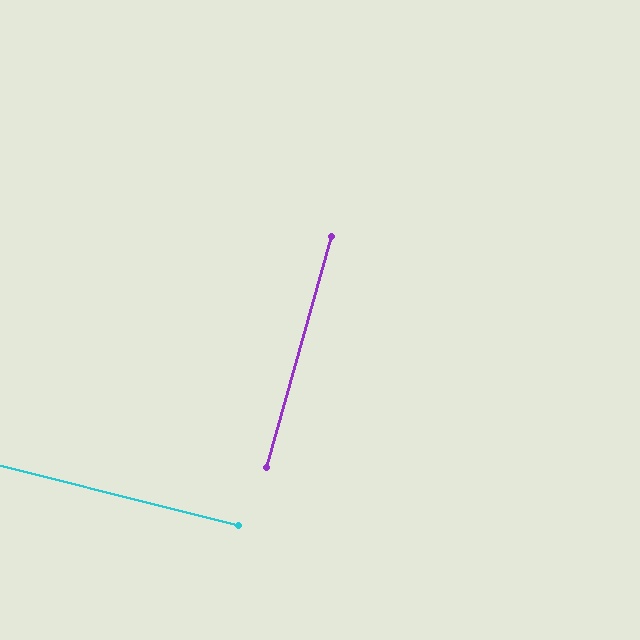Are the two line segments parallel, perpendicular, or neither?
Perpendicular — they meet at approximately 88°.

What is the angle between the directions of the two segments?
Approximately 88 degrees.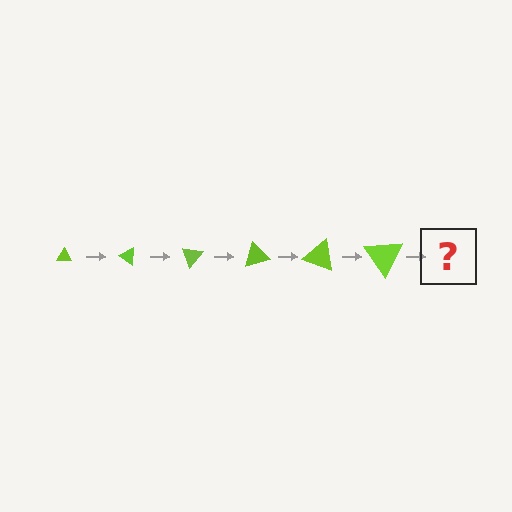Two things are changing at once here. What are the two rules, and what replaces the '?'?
The two rules are that the triangle grows larger each step and it rotates 35 degrees each step. The '?' should be a triangle, larger than the previous one and rotated 210 degrees from the start.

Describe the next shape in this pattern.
It should be a triangle, larger than the previous one and rotated 210 degrees from the start.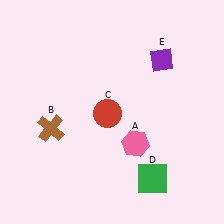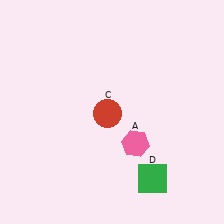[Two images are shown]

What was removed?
The brown cross (B), the purple diamond (E) were removed in Image 2.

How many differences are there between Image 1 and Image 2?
There are 2 differences between the two images.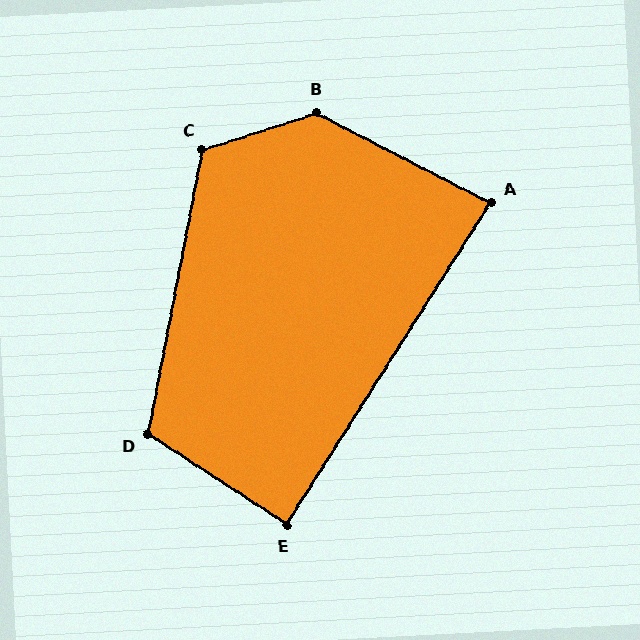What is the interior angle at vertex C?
Approximately 119 degrees (obtuse).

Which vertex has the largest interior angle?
B, at approximately 135 degrees.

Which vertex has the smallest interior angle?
A, at approximately 85 degrees.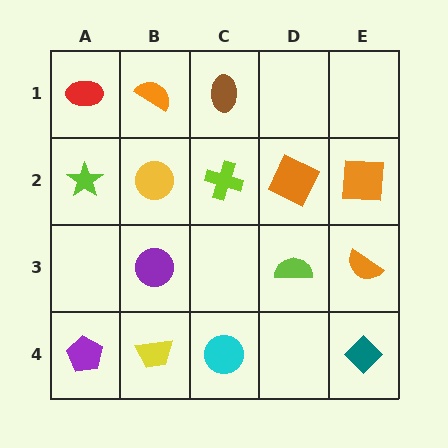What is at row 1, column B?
An orange semicircle.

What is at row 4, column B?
A yellow trapezoid.